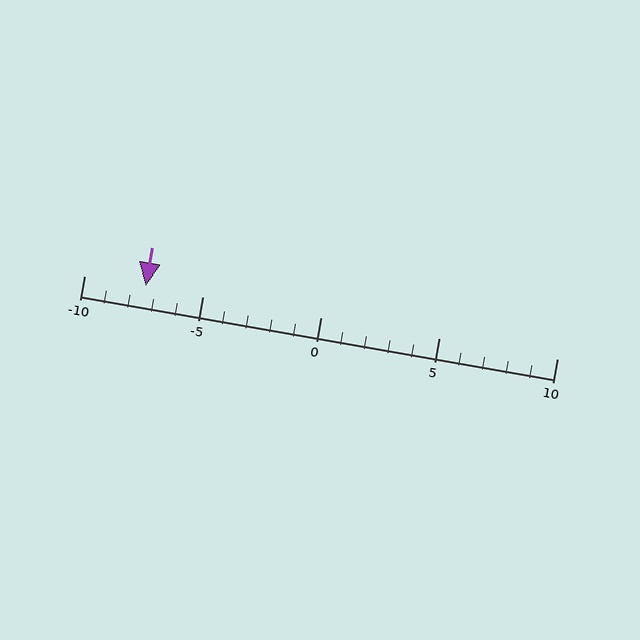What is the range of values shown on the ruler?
The ruler shows values from -10 to 10.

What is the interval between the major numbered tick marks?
The major tick marks are spaced 5 units apart.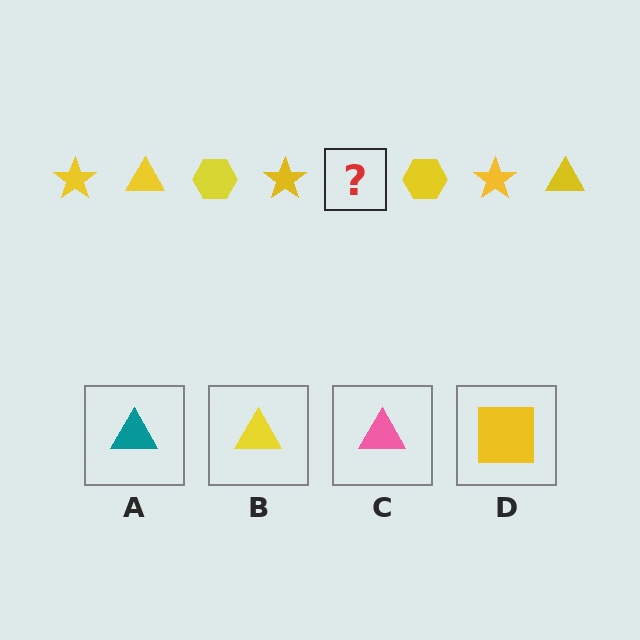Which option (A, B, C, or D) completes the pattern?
B.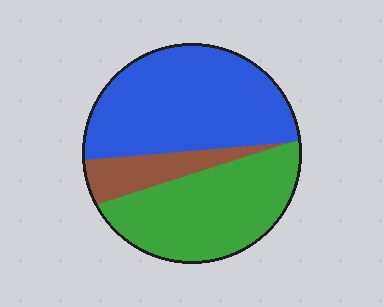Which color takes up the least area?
Brown, at roughly 15%.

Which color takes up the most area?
Blue, at roughly 50%.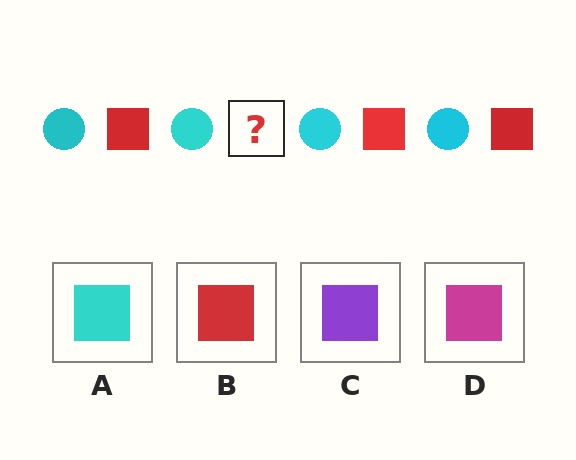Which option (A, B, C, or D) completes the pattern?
B.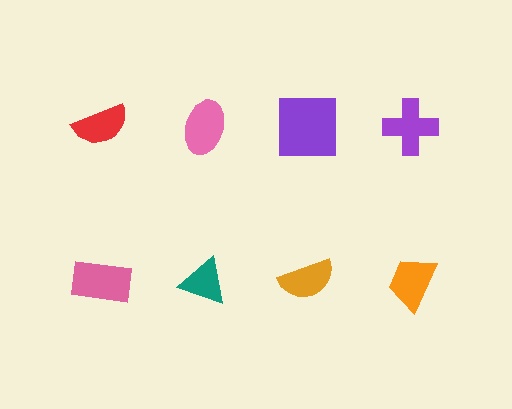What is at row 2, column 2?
A teal triangle.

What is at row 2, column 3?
An orange semicircle.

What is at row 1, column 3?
A purple square.